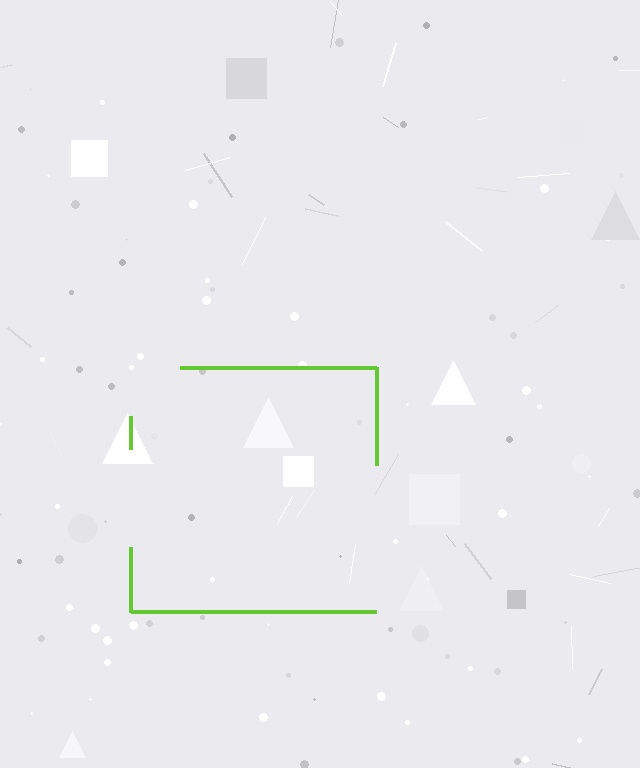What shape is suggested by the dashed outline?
The dashed outline suggests a square.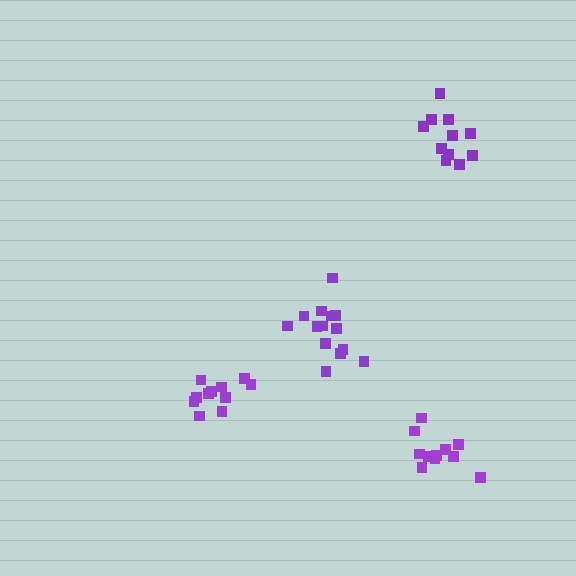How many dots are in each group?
Group 1: 11 dots, Group 2: 14 dots, Group 3: 11 dots, Group 4: 12 dots (48 total).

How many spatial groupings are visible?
There are 4 spatial groupings.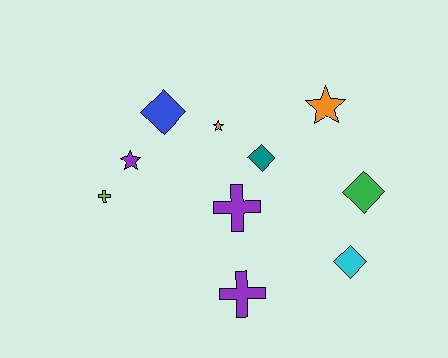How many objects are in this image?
There are 10 objects.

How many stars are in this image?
There are 3 stars.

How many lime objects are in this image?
There is 1 lime object.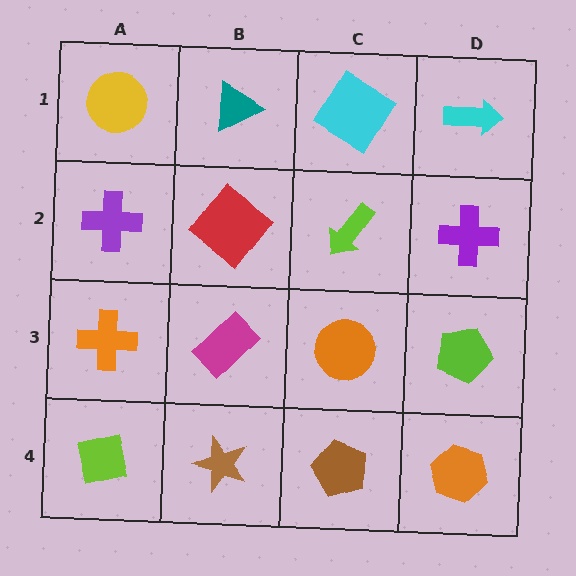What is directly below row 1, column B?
A red diamond.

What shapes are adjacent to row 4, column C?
An orange circle (row 3, column C), a brown star (row 4, column B), an orange hexagon (row 4, column D).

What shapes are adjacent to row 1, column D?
A purple cross (row 2, column D), a cyan diamond (row 1, column C).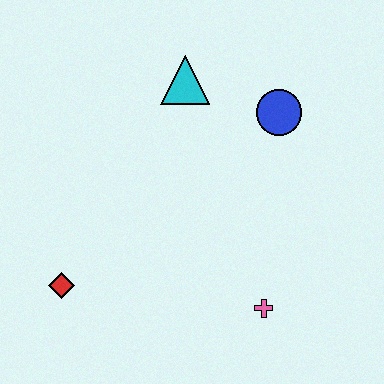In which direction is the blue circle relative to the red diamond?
The blue circle is to the right of the red diamond.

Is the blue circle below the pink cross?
No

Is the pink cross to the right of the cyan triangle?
Yes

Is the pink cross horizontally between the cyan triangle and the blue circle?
Yes